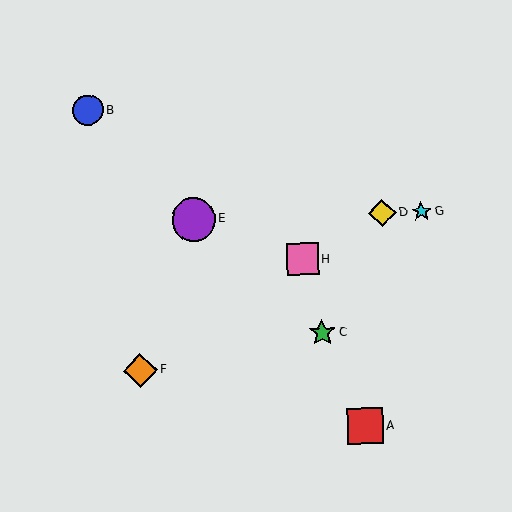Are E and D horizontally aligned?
Yes, both are at y≈219.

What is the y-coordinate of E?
Object E is at y≈219.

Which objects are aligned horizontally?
Objects D, E, G are aligned horizontally.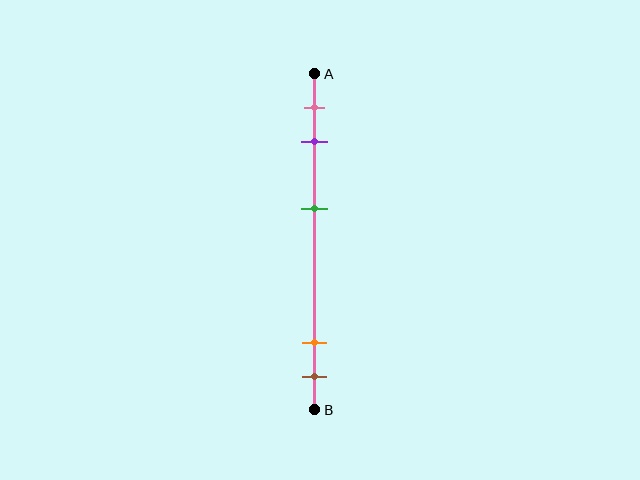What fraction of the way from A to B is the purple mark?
The purple mark is approximately 20% (0.2) of the way from A to B.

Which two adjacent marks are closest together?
The orange and brown marks are the closest adjacent pair.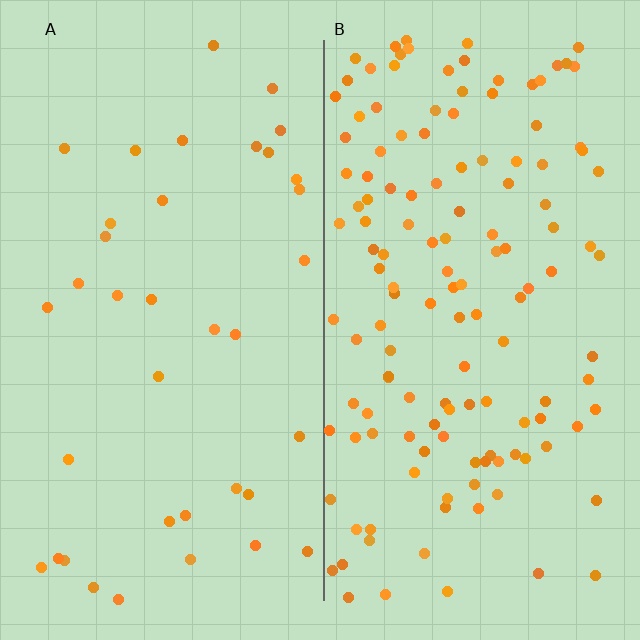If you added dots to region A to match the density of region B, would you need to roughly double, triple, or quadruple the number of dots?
Approximately quadruple.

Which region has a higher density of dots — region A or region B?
B (the right).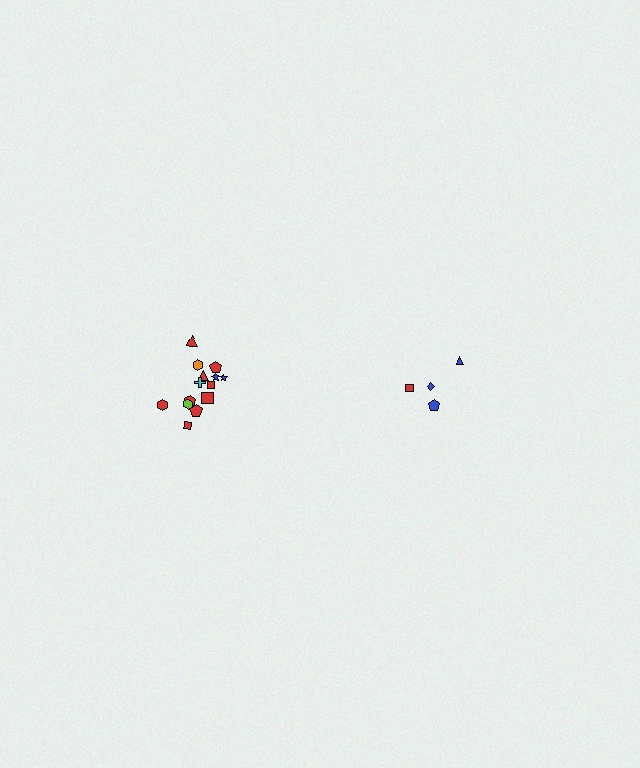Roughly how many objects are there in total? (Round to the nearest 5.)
Roughly 20 objects in total.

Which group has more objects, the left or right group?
The left group.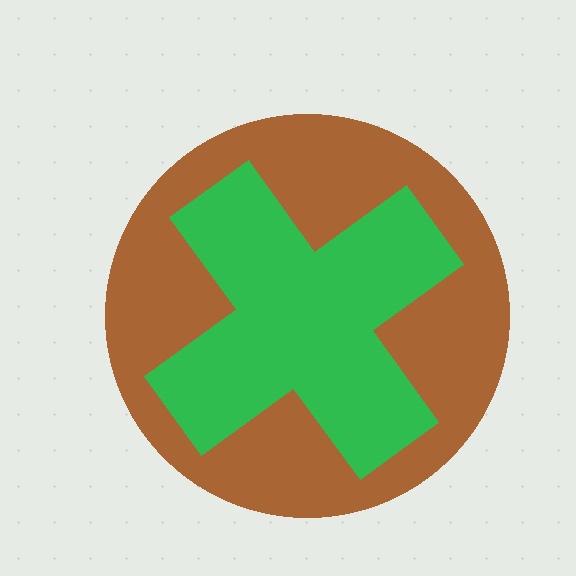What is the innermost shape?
The green cross.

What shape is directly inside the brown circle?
The green cross.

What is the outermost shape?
The brown circle.